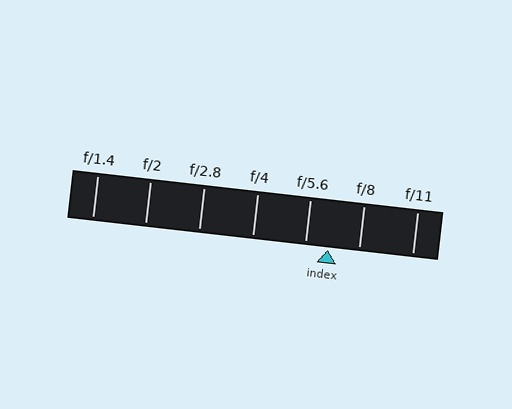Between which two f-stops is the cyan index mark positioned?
The index mark is between f/5.6 and f/8.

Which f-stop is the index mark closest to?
The index mark is closest to f/5.6.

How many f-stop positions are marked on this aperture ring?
There are 7 f-stop positions marked.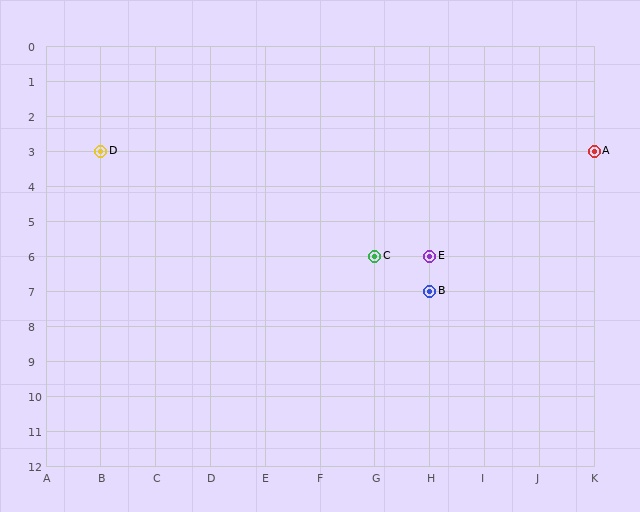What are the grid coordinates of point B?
Point B is at grid coordinates (H, 7).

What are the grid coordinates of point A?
Point A is at grid coordinates (K, 3).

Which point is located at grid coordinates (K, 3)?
Point A is at (K, 3).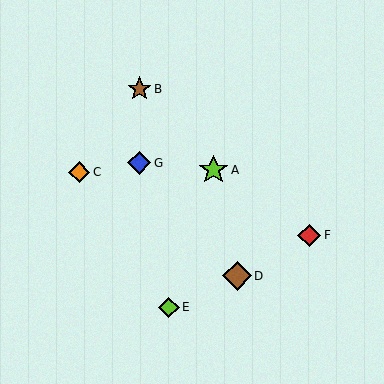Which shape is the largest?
The lime star (labeled A) is the largest.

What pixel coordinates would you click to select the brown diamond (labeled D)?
Click at (237, 276) to select the brown diamond D.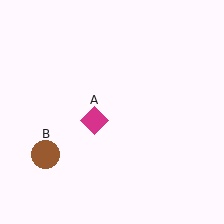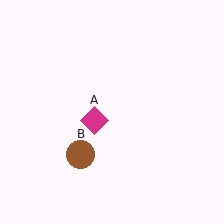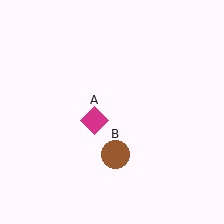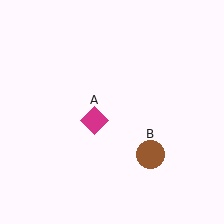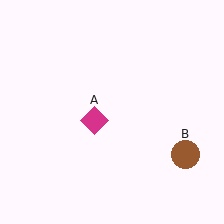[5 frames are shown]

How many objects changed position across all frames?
1 object changed position: brown circle (object B).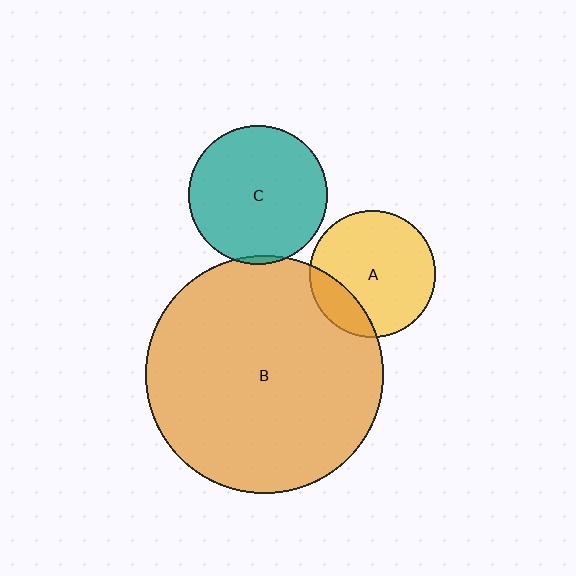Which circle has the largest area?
Circle B (orange).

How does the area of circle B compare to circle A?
Approximately 3.5 times.